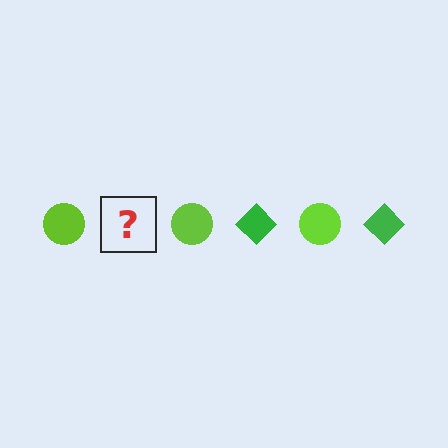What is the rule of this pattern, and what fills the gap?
The rule is that the pattern alternates between lime circle and green diamond. The gap should be filled with a green diamond.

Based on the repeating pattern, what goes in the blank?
The blank should be a green diamond.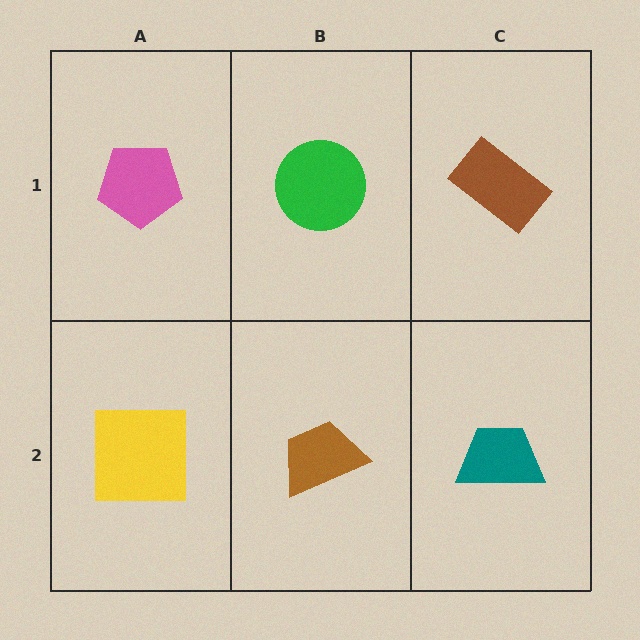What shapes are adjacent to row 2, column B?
A green circle (row 1, column B), a yellow square (row 2, column A), a teal trapezoid (row 2, column C).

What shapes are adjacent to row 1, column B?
A brown trapezoid (row 2, column B), a pink pentagon (row 1, column A), a brown rectangle (row 1, column C).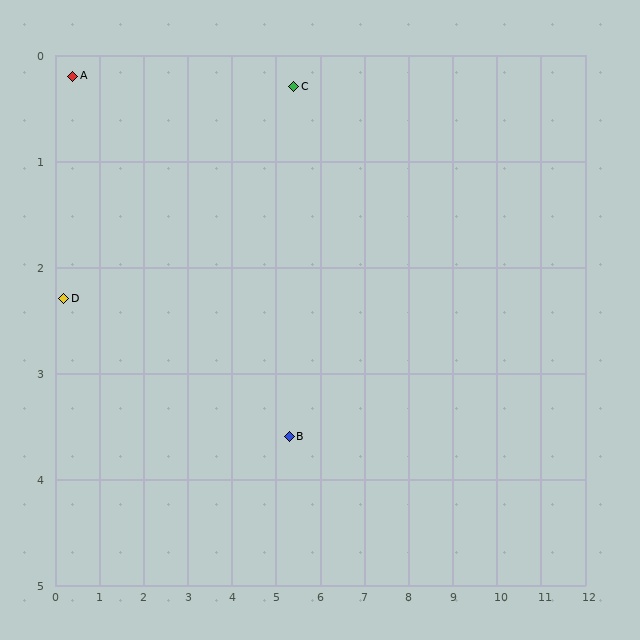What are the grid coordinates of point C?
Point C is at approximately (5.4, 0.3).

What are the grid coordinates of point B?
Point B is at approximately (5.3, 3.6).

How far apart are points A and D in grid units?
Points A and D are about 2.1 grid units apart.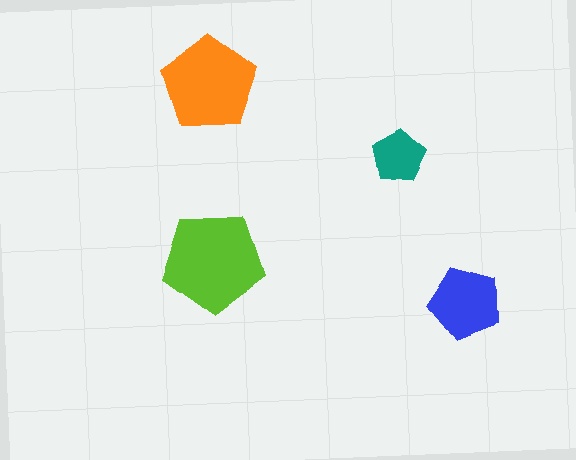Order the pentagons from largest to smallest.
the lime one, the orange one, the blue one, the teal one.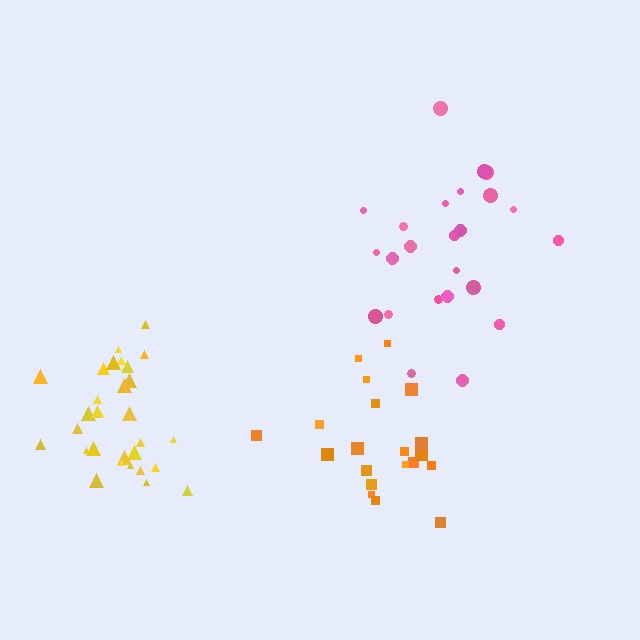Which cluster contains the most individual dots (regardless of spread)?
Yellow (29).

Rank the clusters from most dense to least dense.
yellow, orange, pink.